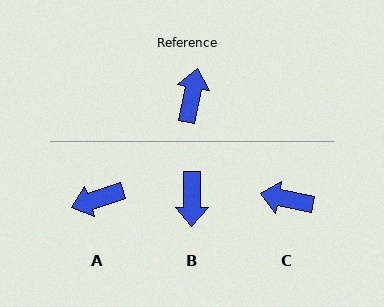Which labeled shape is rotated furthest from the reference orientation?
B, about 169 degrees away.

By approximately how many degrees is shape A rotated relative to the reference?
Approximately 119 degrees counter-clockwise.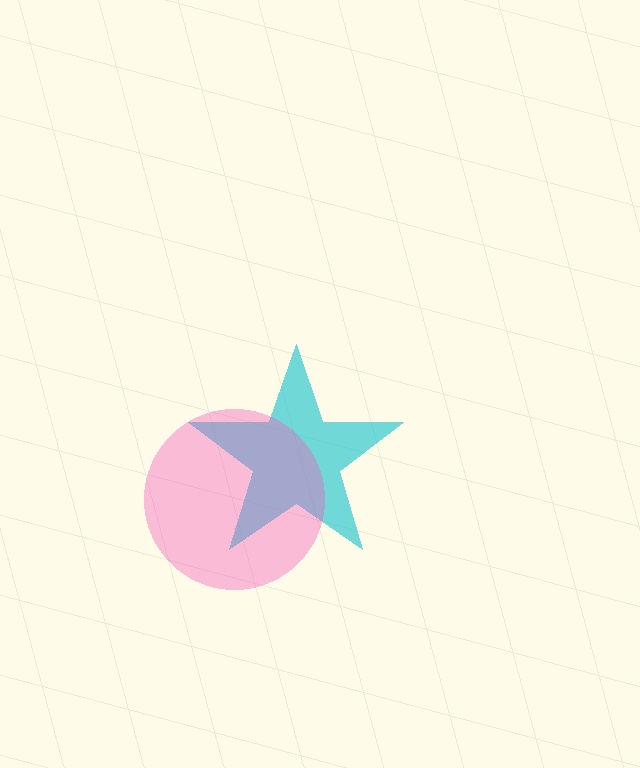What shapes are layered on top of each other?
The layered shapes are: a cyan star, a pink circle.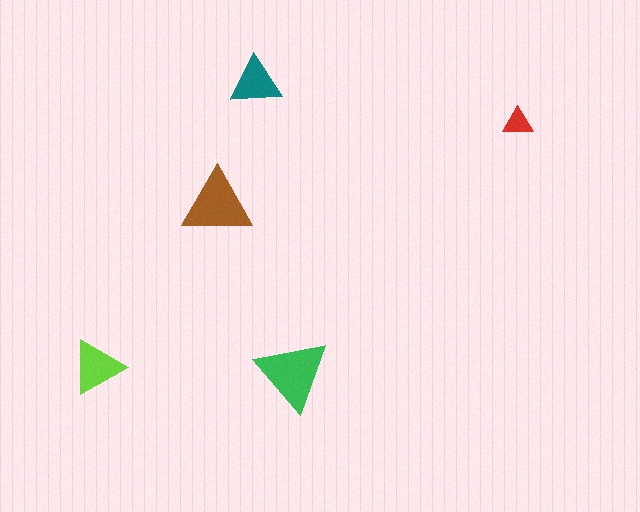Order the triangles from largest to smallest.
the green one, the brown one, the lime one, the teal one, the red one.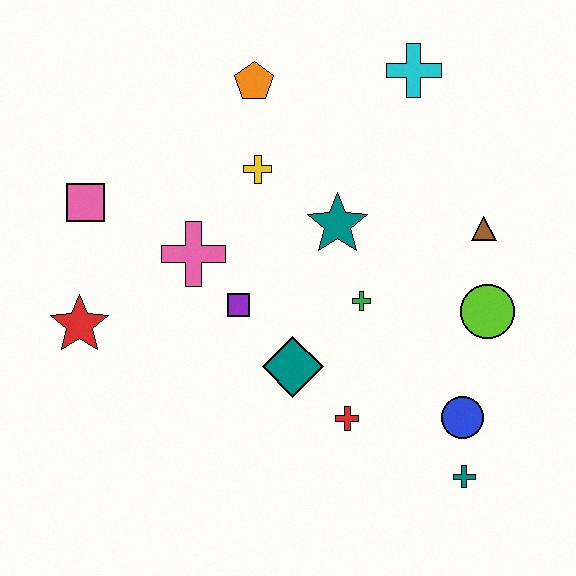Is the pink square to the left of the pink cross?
Yes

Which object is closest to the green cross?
The teal star is closest to the green cross.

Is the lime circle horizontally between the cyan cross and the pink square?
No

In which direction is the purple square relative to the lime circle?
The purple square is to the left of the lime circle.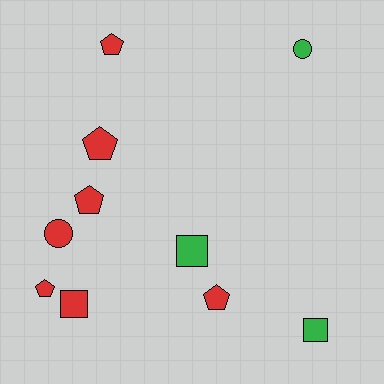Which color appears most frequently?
Red, with 7 objects.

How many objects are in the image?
There are 10 objects.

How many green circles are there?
There is 1 green circle.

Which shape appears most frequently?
Pentagon, with 5 objects.